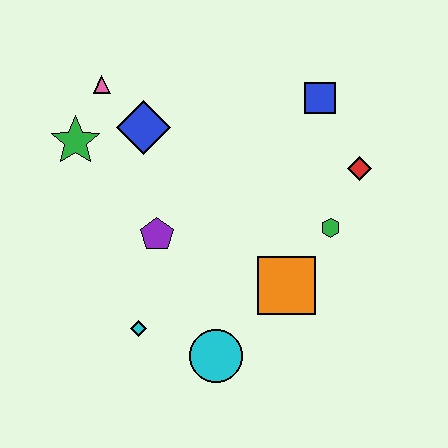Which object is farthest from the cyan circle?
The pink triangle is farthest from the cyan circle.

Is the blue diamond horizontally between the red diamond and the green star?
Yes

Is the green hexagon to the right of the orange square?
Yes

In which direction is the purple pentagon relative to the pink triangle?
The purple pentagon is below the pink triangle.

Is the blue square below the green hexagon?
No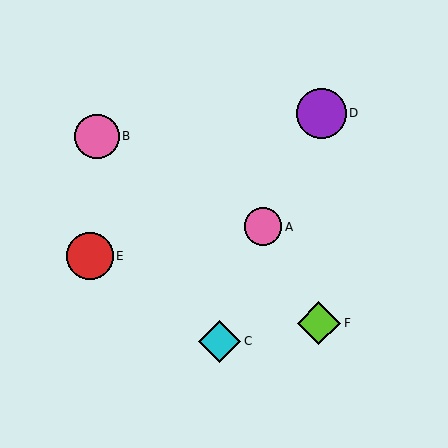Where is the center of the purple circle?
The center of the purple circle is at (321, 113).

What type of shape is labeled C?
Shape C is a cyan diamond.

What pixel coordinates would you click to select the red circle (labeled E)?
Click at (90, 256) to select the red circle E.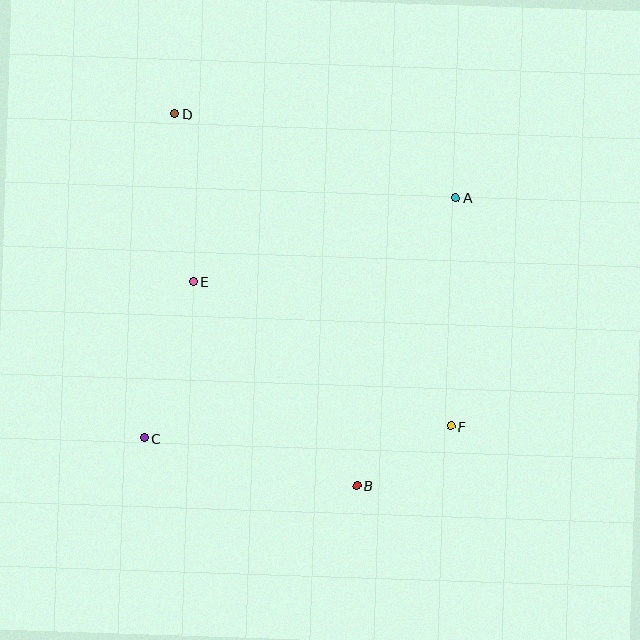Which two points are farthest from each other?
Points D and F are farthest from each other.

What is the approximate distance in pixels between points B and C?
The distance between B and C is approximately 218 pixels.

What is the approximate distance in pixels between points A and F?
The distance between A and F is approximately 229 pixels.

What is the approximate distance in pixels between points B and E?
The distance between B and E is approximately 261 pixels.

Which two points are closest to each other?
Points B and F are closest to each other.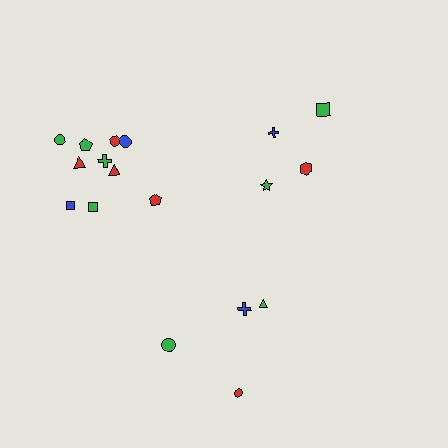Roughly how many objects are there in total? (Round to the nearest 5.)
Roughly 20 objects in total.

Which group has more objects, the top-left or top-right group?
The top-left group.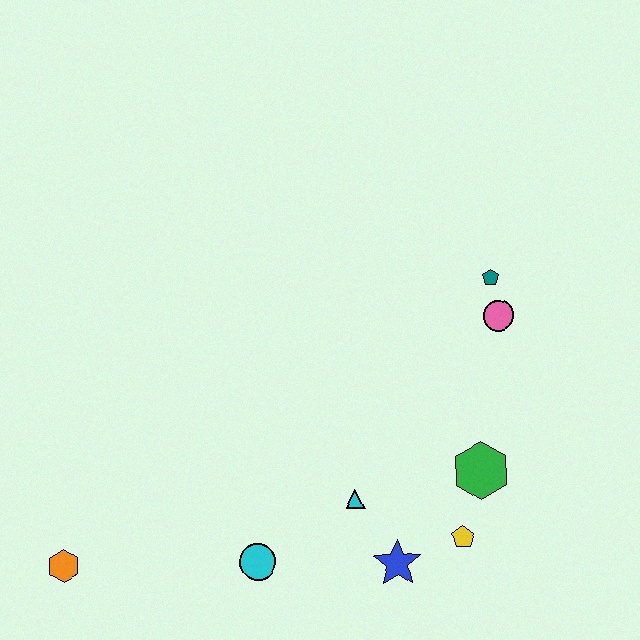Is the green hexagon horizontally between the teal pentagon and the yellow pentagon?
Yes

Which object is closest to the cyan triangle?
The blue star is closest to the cyan triangle.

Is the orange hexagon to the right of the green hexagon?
No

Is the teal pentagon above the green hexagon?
Yes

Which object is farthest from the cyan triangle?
The orange hexagon is farthest from the cyan triangle.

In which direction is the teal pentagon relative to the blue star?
The teal pentagon is above the blue star.